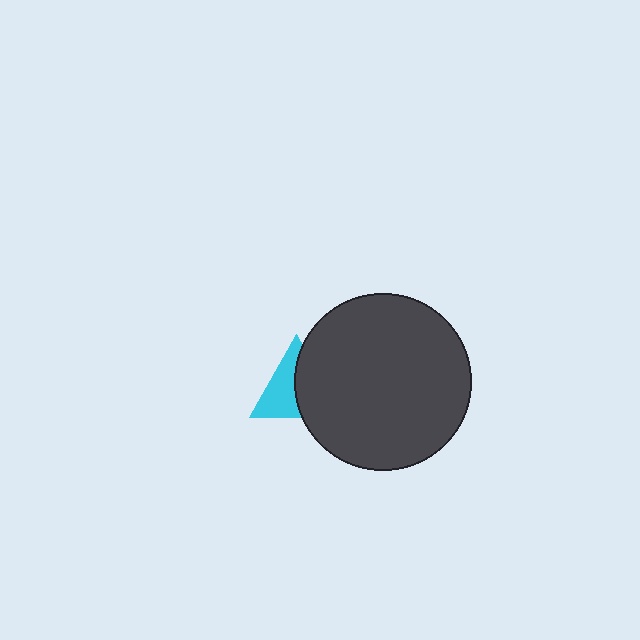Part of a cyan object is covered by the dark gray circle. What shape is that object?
It is a triangle.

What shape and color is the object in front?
The object in front is a dark gray circle.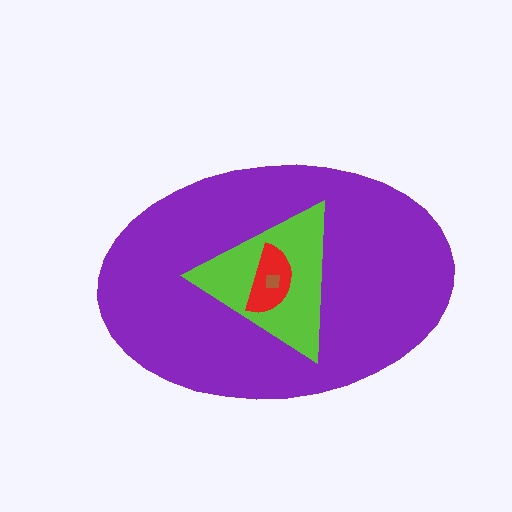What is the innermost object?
The brown square.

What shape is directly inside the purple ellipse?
The lime triangle.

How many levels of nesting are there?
4.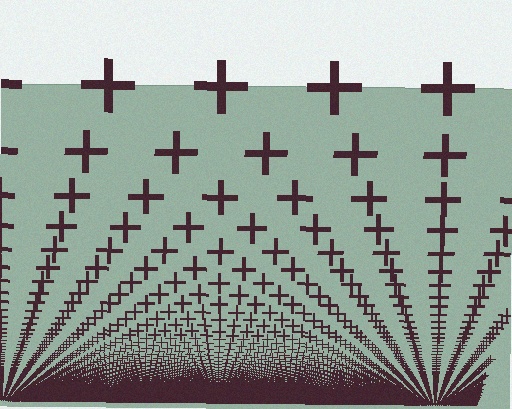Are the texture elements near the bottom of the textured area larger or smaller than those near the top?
Smaller. The gradient is inverted — elements near the bottom are smaller and denser.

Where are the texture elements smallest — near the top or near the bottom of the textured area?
Near the bottom.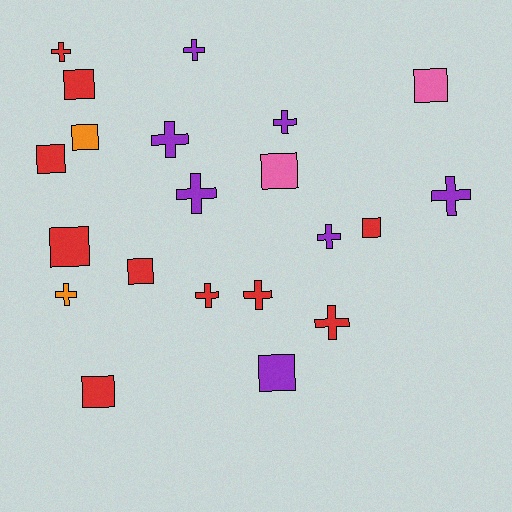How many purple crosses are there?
There are 6 purple crosses.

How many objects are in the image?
There are 21 objects.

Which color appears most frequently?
Red, with 10 objects.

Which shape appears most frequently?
Cross, with 11 objects.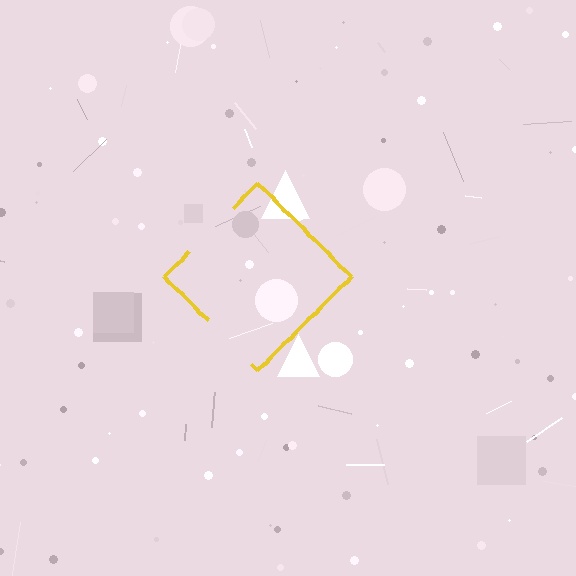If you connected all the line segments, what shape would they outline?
They would outline a diamond.